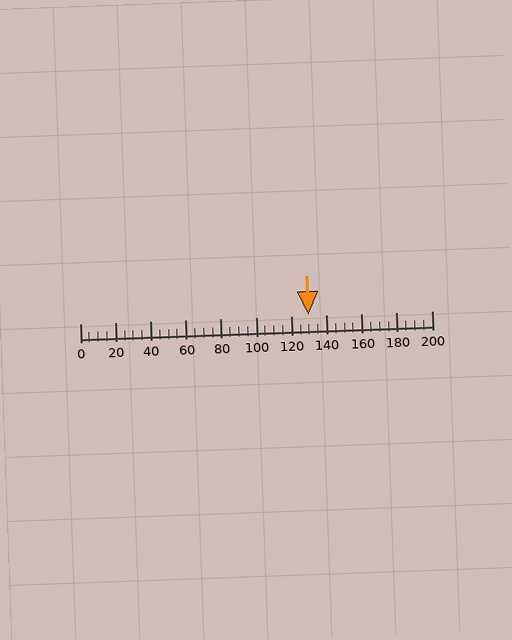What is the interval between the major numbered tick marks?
The major tick marks are spaced 20 units apart.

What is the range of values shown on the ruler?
The ruler shows values from 0 to 200.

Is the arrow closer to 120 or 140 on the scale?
The arrow is closer to 140.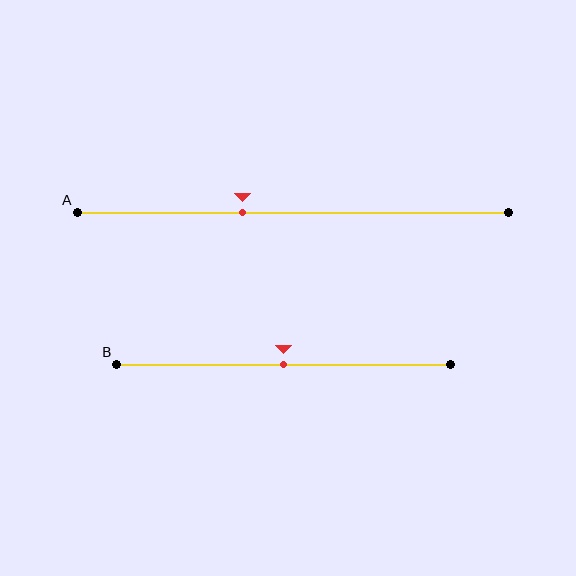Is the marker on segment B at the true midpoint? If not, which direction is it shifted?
Yes, the marker on segment B is at the true midpoint.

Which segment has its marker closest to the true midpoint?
Segment B has its marker closest to the true midpoint.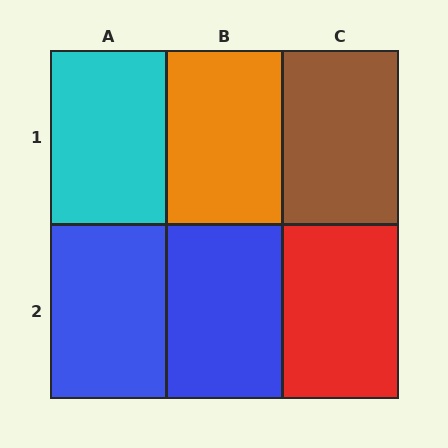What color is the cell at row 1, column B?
Orange.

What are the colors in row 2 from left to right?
Blue, blue, red.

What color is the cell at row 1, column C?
Brown.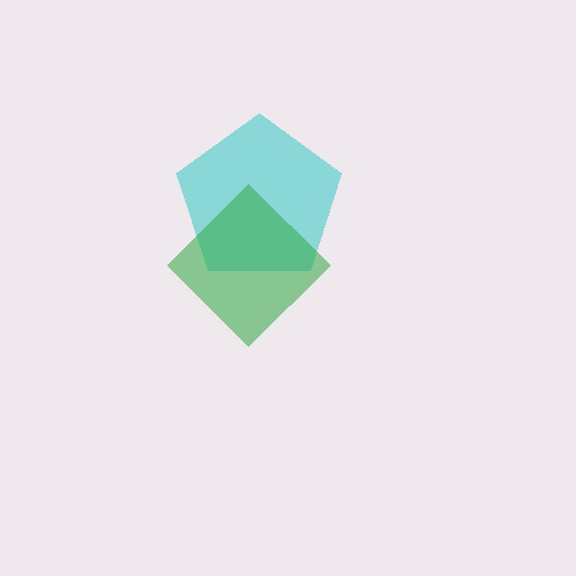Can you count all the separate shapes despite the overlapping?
Yes, there are 2 separate shapes.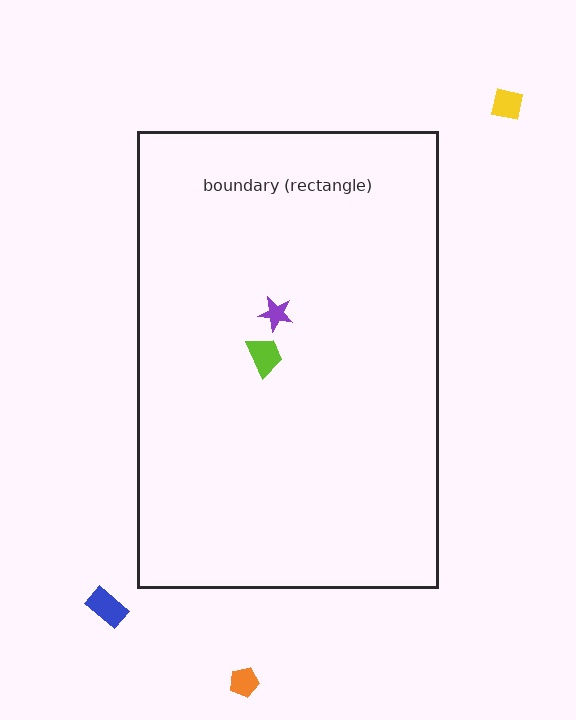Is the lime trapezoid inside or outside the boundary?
Inside.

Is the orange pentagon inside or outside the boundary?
Outside.